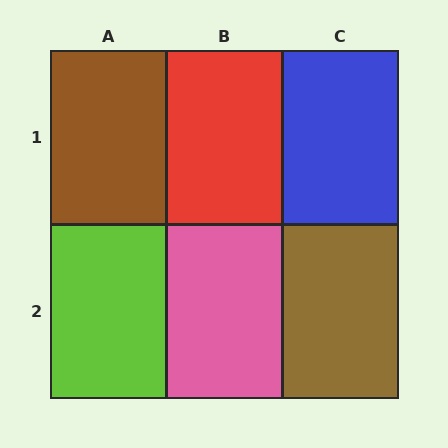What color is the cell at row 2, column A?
Lime.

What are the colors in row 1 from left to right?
Brown, red, blue.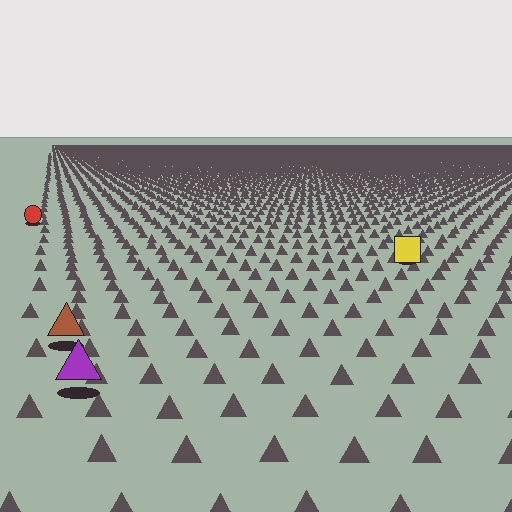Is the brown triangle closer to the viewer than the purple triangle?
No. The purple triangle is closer — you can tell from the texture gradient: the ground texture is coarser near it.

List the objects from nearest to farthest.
From nearest to farthest: the purple triangle, the brown triangle, the yellow square, the red circle.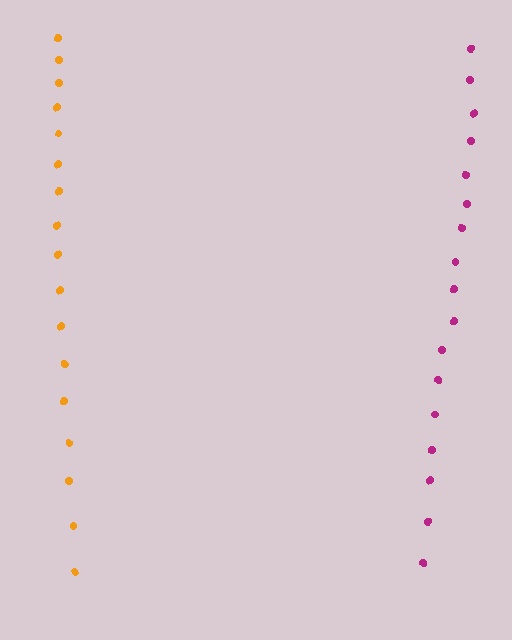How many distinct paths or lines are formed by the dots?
There are 2 distinct paths.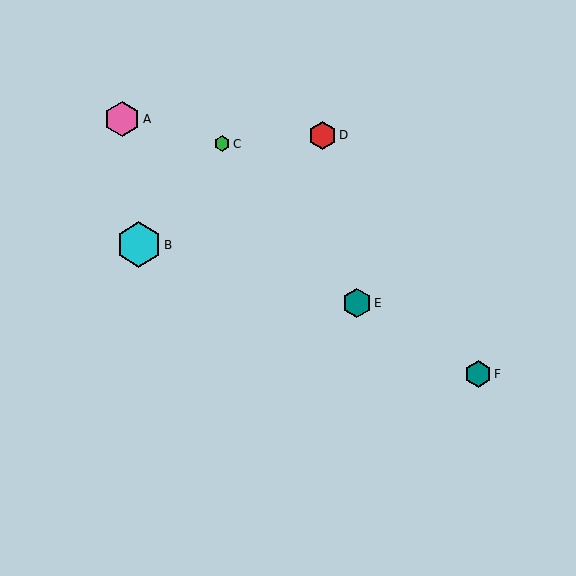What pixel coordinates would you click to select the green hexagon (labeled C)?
Click at (222, 144) to select the green hexagon C.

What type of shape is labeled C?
Shape C is a green hexagon.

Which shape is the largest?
The cyan hexagon (labeled B) is the largest.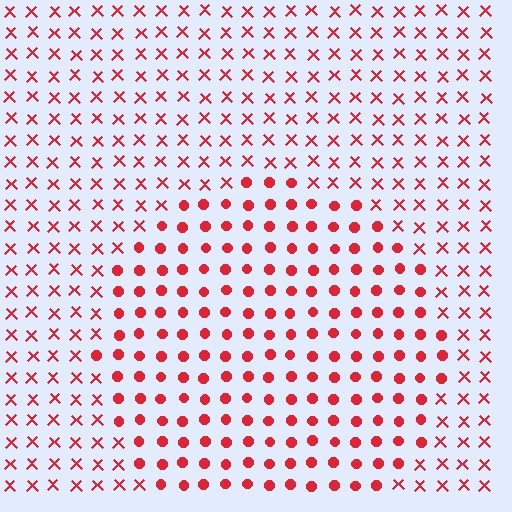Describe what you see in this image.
The image is filled with small red elements arranged in a uniform grid. A circle-shaped region contains circles, while the surrounding area contains X marks. The boundary is defined purely by the change in element shape.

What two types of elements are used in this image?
The image uses circles inside the circle region and X marks outside it.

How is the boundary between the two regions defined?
The boundary is defined by a change in element shape: circles inside vs. X marks outside. All elements share the same color and spacing.